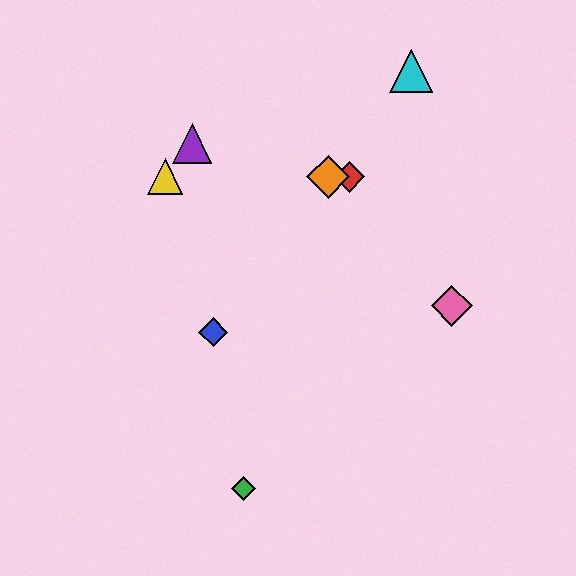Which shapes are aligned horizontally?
The red diamond, the yellow triangle, the orange diamond are aligned horizontally.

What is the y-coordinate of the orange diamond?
The orange diamond is at y≈177.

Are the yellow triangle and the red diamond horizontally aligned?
Yes, both are at y≈177.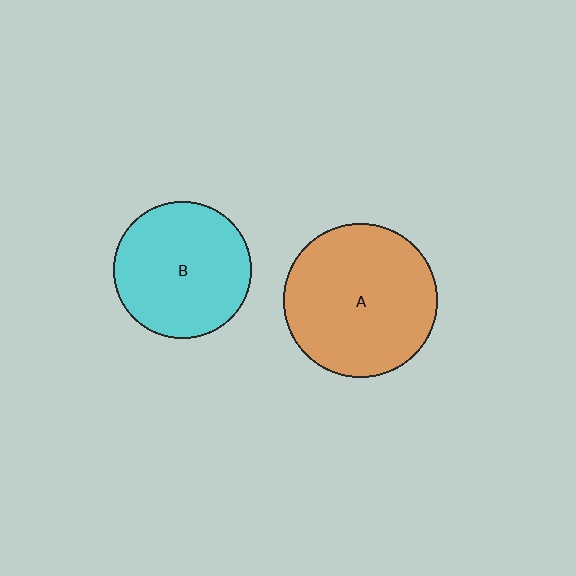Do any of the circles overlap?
No, none of the circles overlap.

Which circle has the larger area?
Circle A (orange).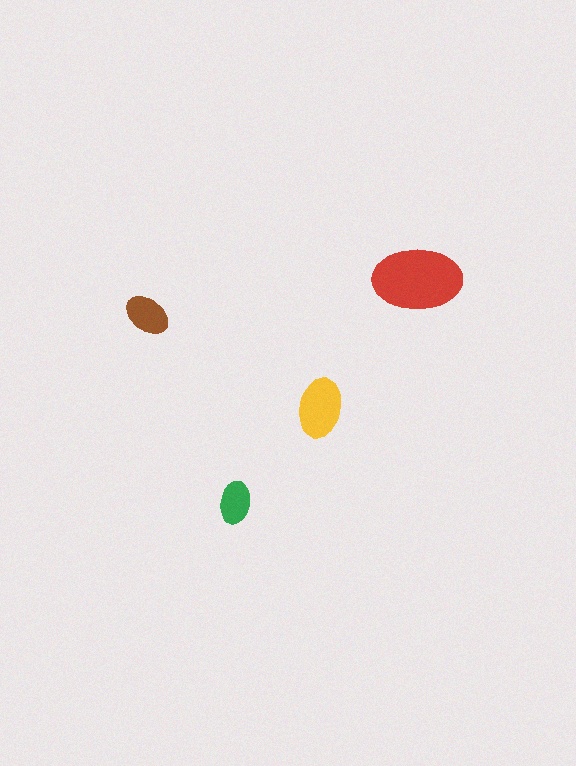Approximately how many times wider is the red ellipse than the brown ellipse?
About 2 times wider.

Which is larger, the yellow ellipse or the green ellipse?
The yellow one.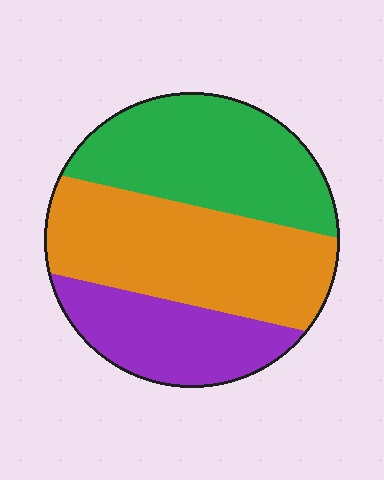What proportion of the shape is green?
Green covers roughly 35% of the shape.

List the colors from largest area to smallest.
From largest to smallest: orange, green, purple.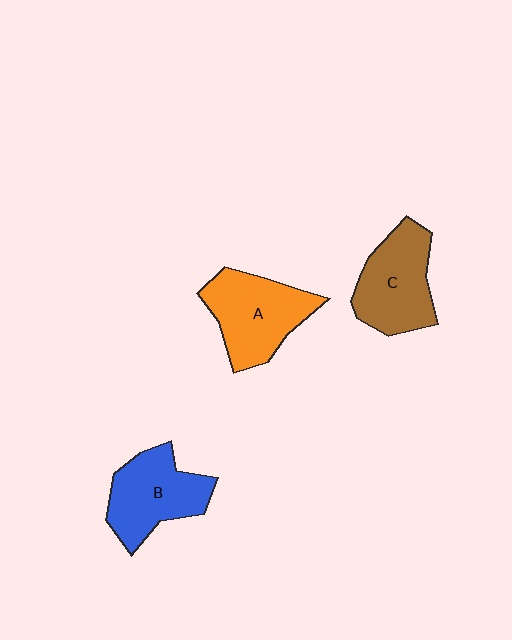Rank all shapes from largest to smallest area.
From largest to smallest: A (orange), C (brown), B (blue).